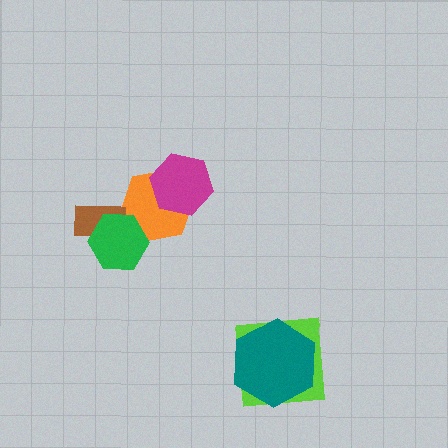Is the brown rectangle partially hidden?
Yes, it is partially covered by another shape.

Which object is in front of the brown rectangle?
The green hexagon is in front of the brown rectangle.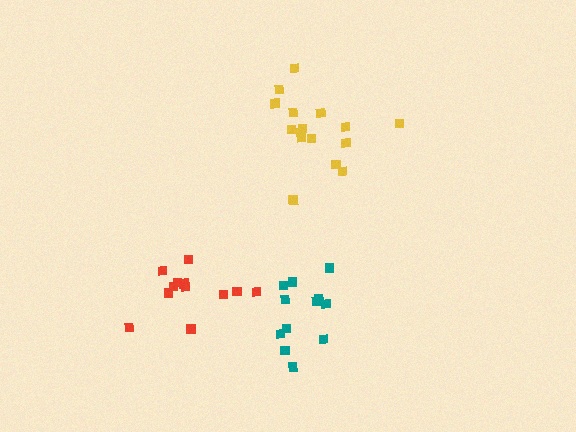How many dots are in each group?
Group 1: 16 dots, Group 2: 12 dots, Group 3: 12 dots (40 total).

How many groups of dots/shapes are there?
There are 3 groups.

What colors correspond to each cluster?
The clusters are colored: yellow, red, teal.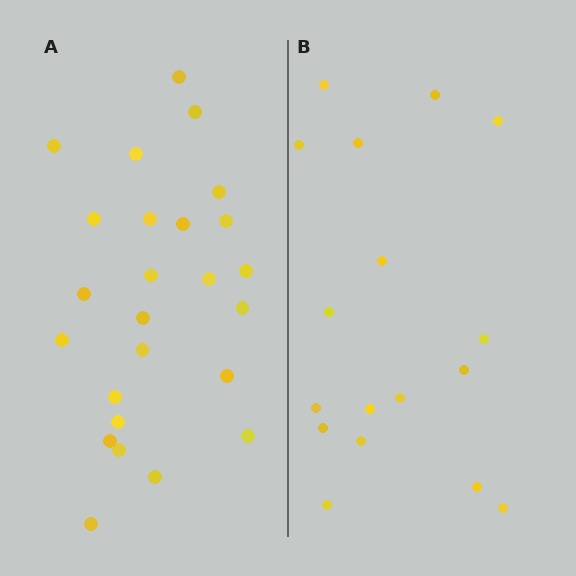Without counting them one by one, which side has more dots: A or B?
Region A (the left region) has more dots.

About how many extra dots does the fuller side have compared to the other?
Region A has roughly 8 or so more dots than region B.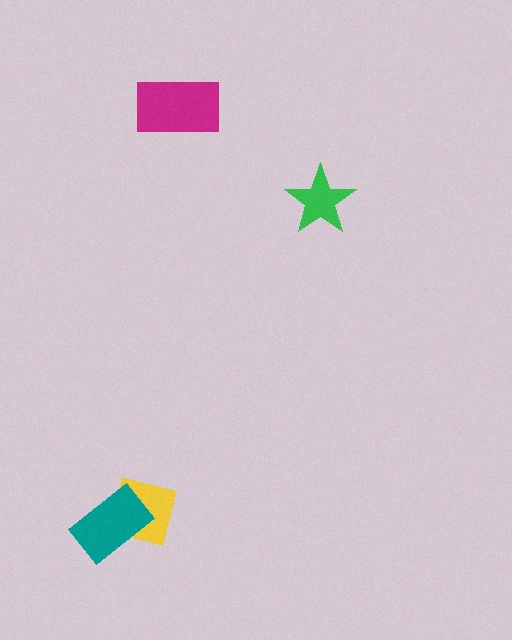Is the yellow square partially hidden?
Yes, it is partially covered by another shape.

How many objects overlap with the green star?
0 objects overlap with the green star.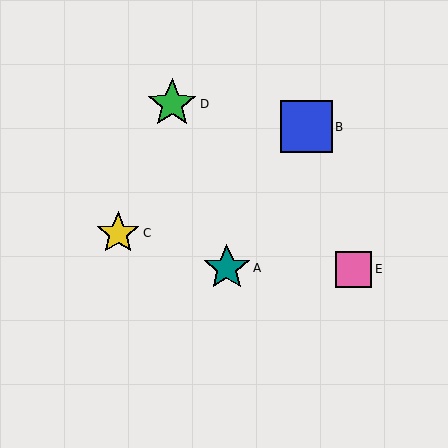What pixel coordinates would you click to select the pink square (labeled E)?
Click at (354, 269) to select the pink square E.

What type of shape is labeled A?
Shape A is a teal star.